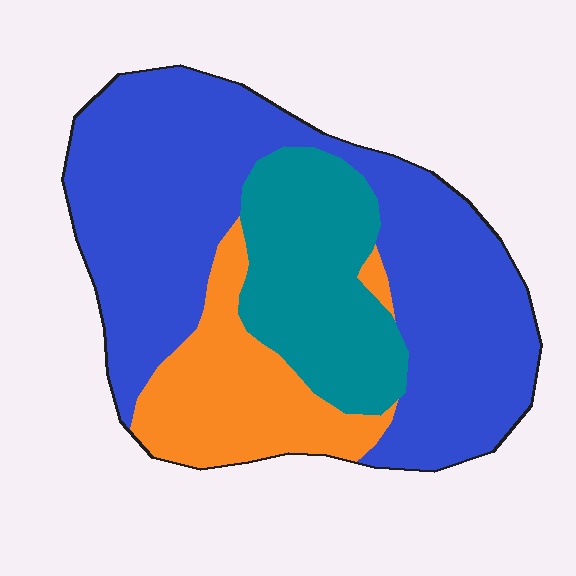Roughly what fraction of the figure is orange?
Orange takes up between a sixth and a third of the figure.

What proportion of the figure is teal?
Teal covers about 20% of the figure.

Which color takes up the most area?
Blue, at roughly 60%.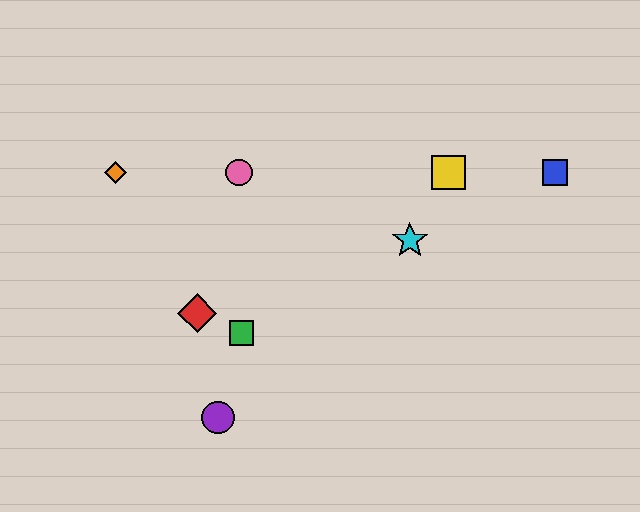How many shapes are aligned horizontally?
4 shapes (the blue square, the yellow square, the orange diamond, the pink circle) are aligned horizontally.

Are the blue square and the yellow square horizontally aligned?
Yes, both are at y≈173.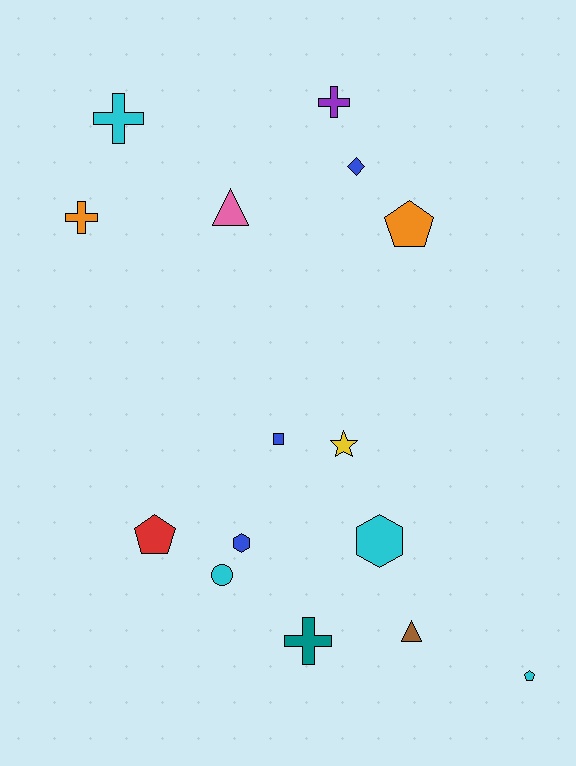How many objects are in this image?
There are 15 objects.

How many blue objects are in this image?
There are 3 blue objects.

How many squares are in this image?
There is 1 square.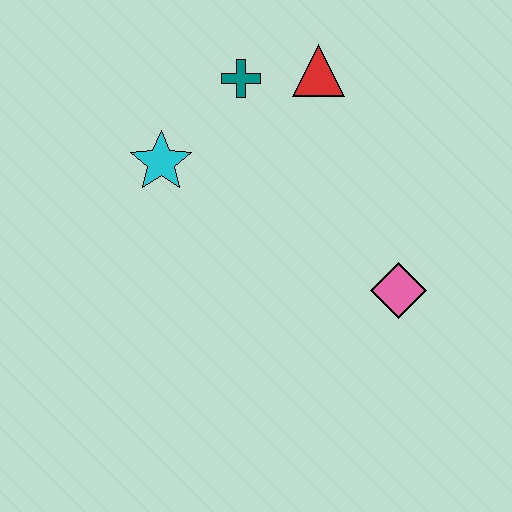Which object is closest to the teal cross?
The red triangle is closest to the teal cross.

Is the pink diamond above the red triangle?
No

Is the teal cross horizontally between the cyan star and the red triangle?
Yes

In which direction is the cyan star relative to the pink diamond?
The cyan star is to the left of the pink diamond.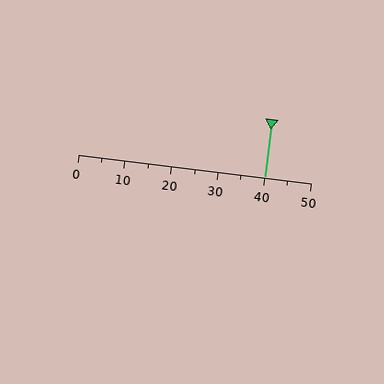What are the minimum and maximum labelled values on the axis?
The axis runs from 0 to 50.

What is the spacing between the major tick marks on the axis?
The major ticks are spaced 10 apart.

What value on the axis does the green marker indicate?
The marker indicates approximately 40.